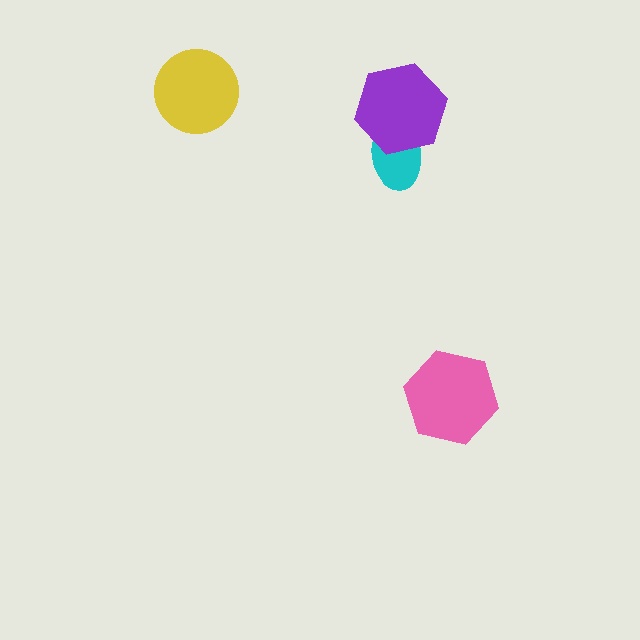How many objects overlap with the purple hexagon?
1 object overlaps with the purple hexagon.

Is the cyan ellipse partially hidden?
Yes, it is partially covered by another shape.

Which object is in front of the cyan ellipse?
The purple hexagon is in front of the cyan ellipse.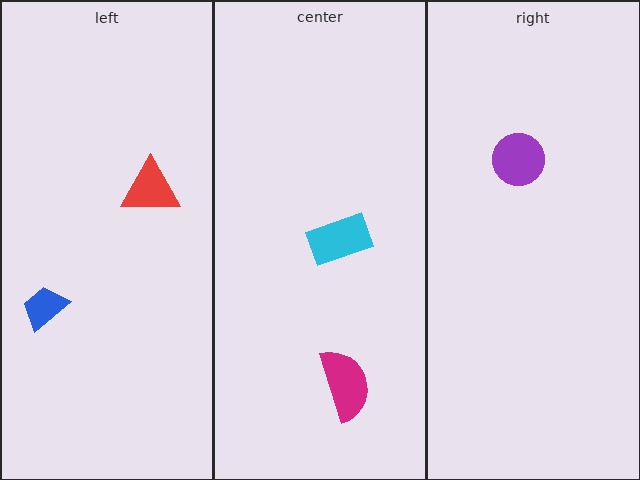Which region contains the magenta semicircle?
The center region.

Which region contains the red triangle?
The left region.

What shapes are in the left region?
The blue trapezoid, the red triangle.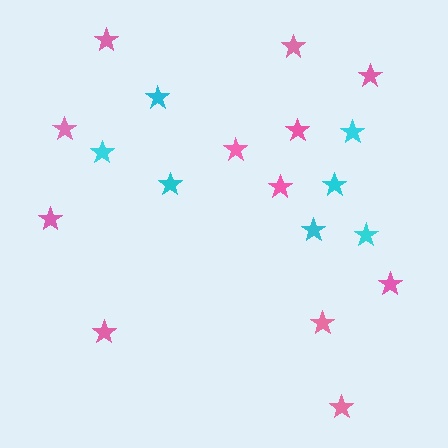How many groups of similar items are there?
There are 2 groups: one group of pink stars (12) and one group of cyan stars (7).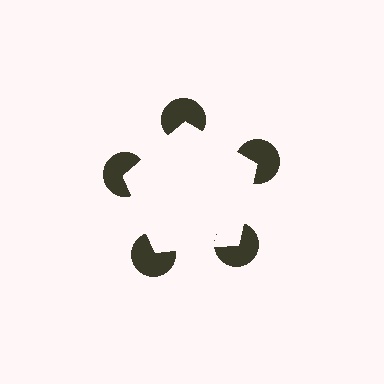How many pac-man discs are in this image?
There are 5 — one at each vertex of the illusory pentagon.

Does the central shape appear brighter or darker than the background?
It typically appears slightly brighter than the background, even though no actual brightness change is drawn.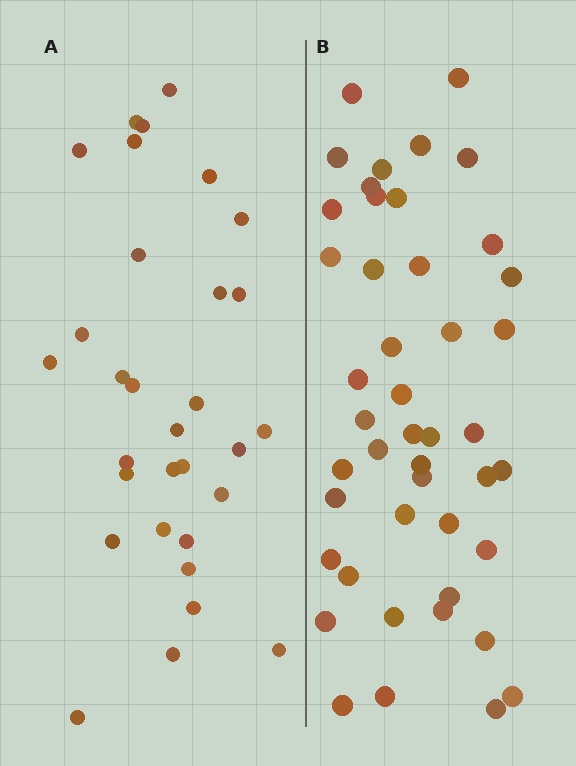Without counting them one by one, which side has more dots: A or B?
Region B (the right region) has more dots.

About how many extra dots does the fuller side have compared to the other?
Region B has approximately 15 more dots than region A.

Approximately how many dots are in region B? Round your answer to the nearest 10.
About 40 dots. (The exact count is 45, which rounds to 40.)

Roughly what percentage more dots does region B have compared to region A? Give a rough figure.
About 45% more.